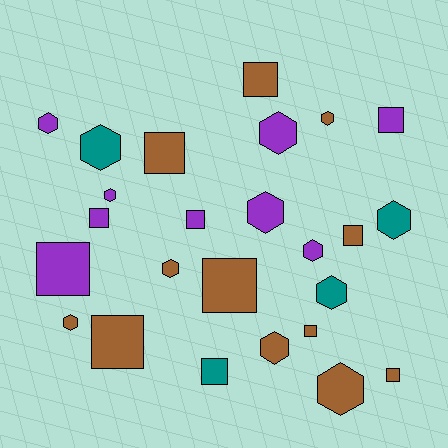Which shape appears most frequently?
Hexagon, with 13 objects.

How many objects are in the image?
There are 25 objects.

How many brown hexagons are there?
There are 5 brown hexagons.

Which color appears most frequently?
Brown, with 12 objects.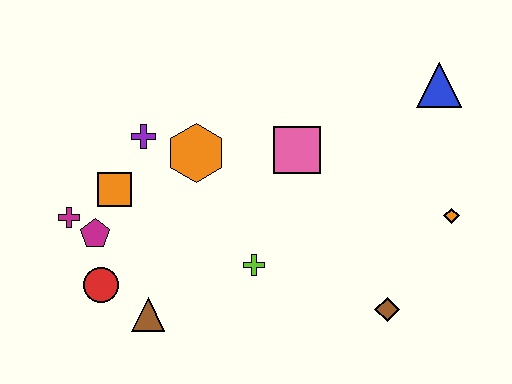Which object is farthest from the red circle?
The blue triangle is farthest from the red circle.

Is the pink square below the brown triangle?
No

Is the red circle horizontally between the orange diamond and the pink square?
No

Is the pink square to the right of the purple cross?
Yes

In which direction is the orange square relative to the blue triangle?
The orange square is to the left of the blue triangle.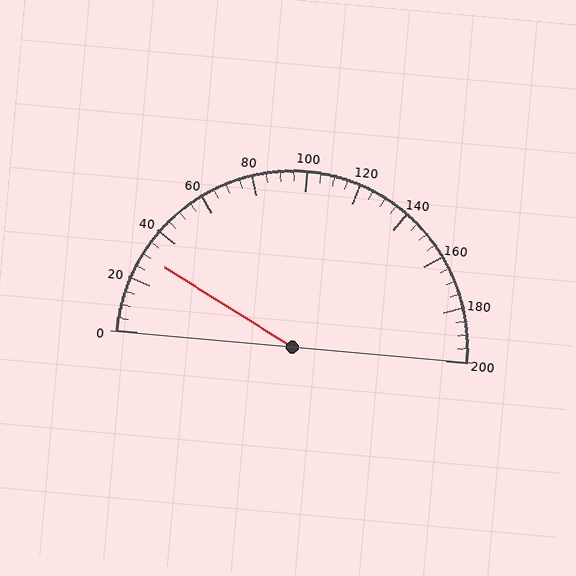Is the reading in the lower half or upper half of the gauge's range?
The reading is in the lower half of the range (0 to 200).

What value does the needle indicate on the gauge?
The needle indicates approximately 30.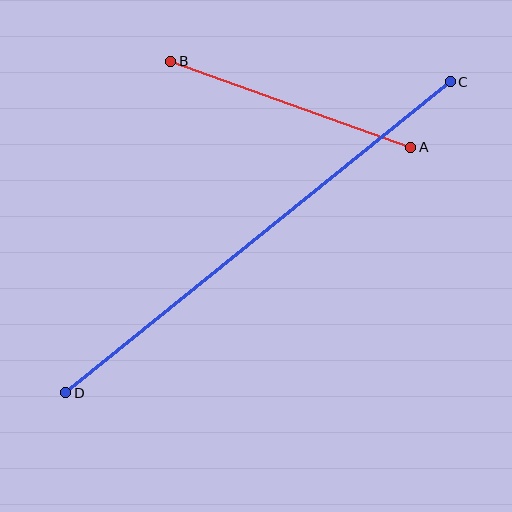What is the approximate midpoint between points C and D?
The midpoint is at approximately (258, 237) pixels.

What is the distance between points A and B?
The distance is approximately 255 pixels.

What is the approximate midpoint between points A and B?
The midpoint is at approximately (291, 104) pixels.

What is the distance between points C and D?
The distance is approximately 494 pixels.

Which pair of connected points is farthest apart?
Points C and D are farthest apart.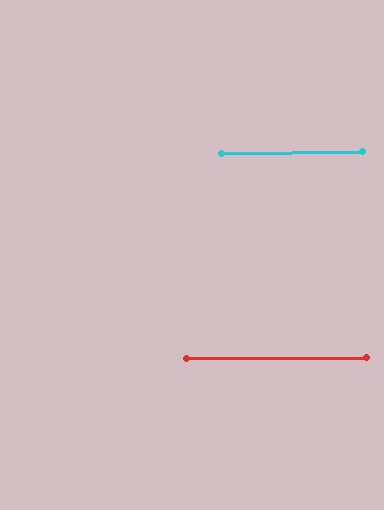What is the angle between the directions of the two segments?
Approximately 0 degrees.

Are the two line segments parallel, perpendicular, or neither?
Parallel — their directions differ by only 0.4°.